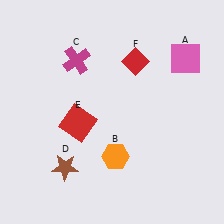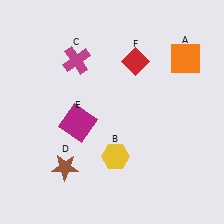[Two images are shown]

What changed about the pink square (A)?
In Image 1, A is pink. In Image 2, it changed to orange.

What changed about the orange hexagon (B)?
In Image 1, B is orange. In Image 2, it changed to yellow.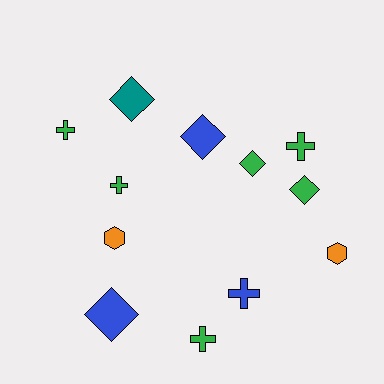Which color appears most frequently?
Green, with 6 objects.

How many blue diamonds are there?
There are 2 blue diamonds.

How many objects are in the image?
There are 12 objects.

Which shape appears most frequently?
Cross, with 5 objects.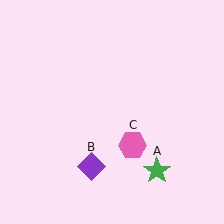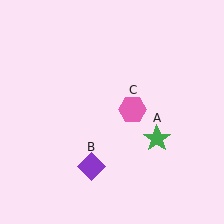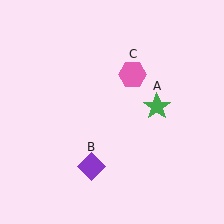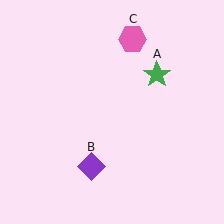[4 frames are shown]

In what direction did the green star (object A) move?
The green star (object A) moved up.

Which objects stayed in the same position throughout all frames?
Purple diamond (object B) remained stationary.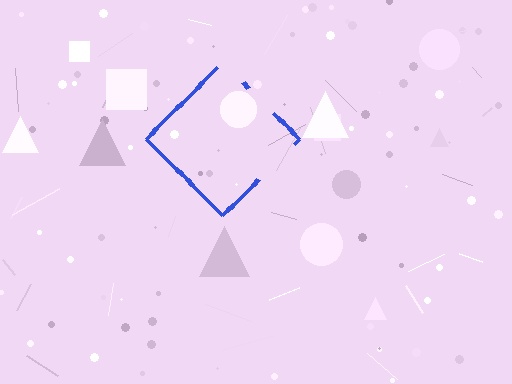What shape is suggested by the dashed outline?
The dashed outline suggests a diamond.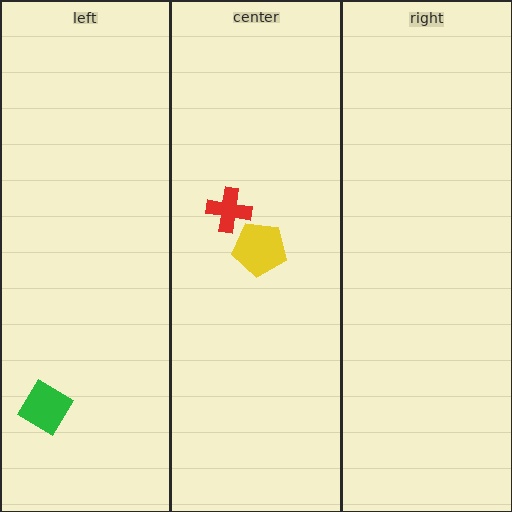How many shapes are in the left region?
1.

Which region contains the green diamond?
The left region.